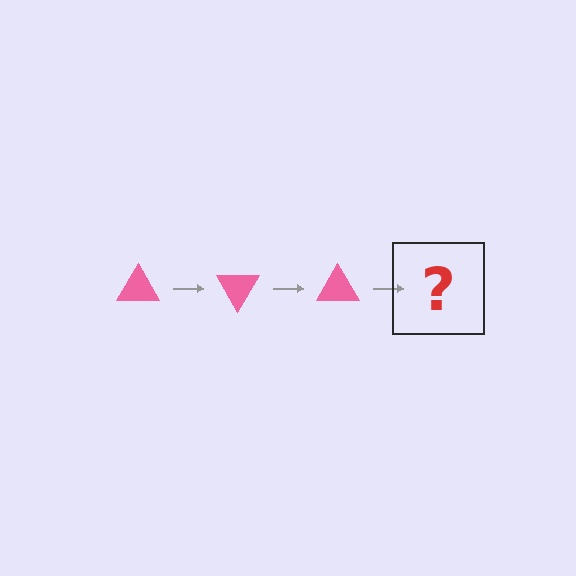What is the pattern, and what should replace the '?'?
The pattern is that the triangle rotates 60 degrees each step. The '?' should be a pink triangle rotated 180 degrees.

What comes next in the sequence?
The next element should be a pink triangle rotated 180 degrees.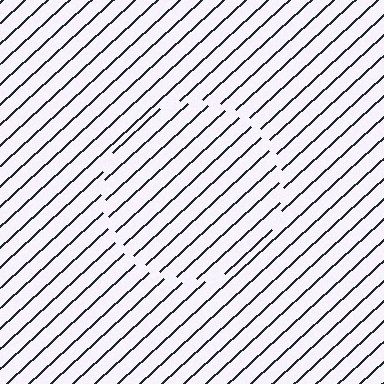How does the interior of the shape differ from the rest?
The interior of the shape contains the same grating, shifted by half a period — the contour is defined by the phase discontinuity where line-ends from the inner and outer gratings abut.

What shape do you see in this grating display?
An illusory circle. The interior of the shape contains the same grating, shifted by half a period — the contour is defined by the phase discontinuity where line-ends from the inner and outer gratings abut.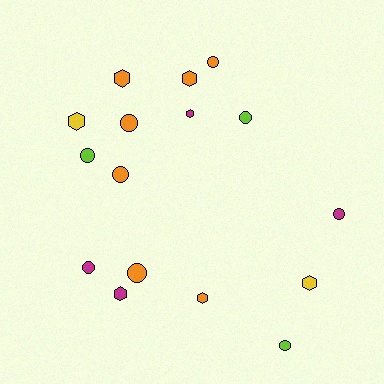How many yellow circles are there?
There are no yellow circles.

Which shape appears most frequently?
Circle, with 9 objects.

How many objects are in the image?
There are 16 objects.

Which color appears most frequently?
Orange, with 7 objects.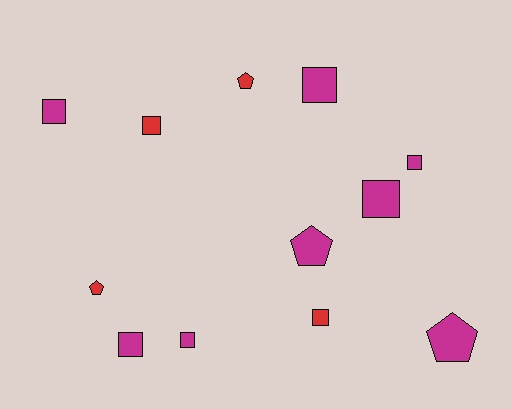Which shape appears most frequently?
Square, with 8 objects.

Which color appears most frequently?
Magenta, with 8 objects.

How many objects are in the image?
There are 12 objects.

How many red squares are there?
There are 2 red squares.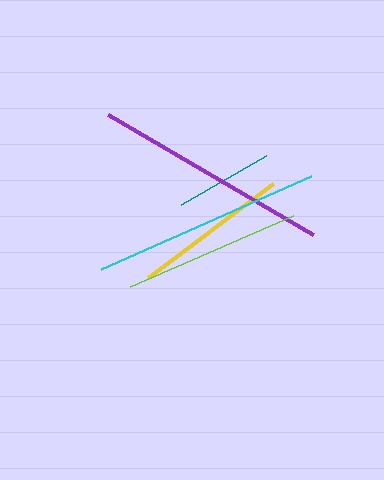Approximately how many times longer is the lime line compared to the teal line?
The lime line is approximately 1.8 times the length of the teal line.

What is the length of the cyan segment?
The cyan segment is approximately 230 pixels long.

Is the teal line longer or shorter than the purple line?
The purple line is longer than the teal line.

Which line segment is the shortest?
The teal line is the shortest at approximately 98 pixels.